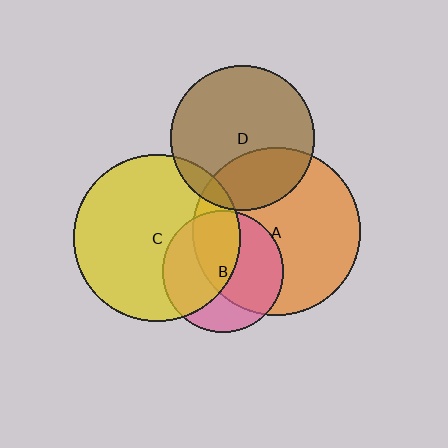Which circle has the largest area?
Circle A (orange).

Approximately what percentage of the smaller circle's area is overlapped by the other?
Approximately 60%.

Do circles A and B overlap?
Yes.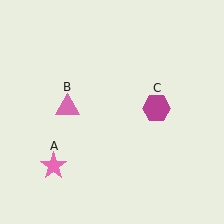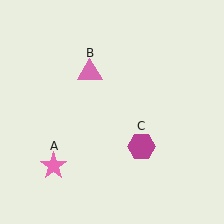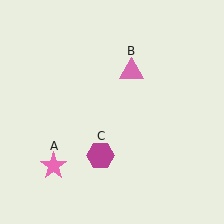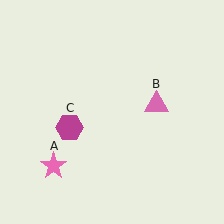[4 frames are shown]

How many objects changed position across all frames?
2 objects changed position: pink triangle (object B), magenta hexagon (object C).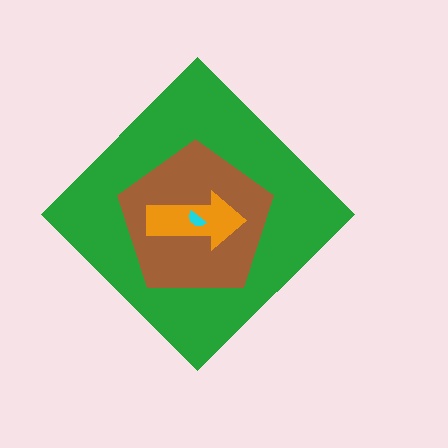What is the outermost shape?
The green diamond.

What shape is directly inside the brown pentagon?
The orange arrow.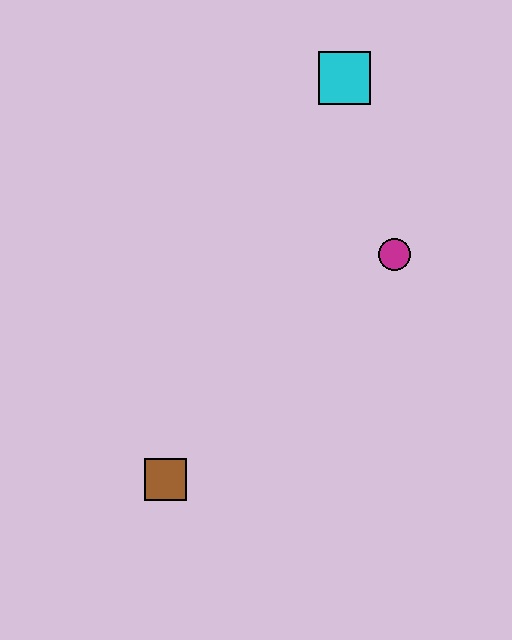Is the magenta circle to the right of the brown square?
Yes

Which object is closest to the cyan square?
The magenta circle is closest to the cyan square.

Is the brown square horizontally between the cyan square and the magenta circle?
No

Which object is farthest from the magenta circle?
The brown square is farthest from the magenta circle.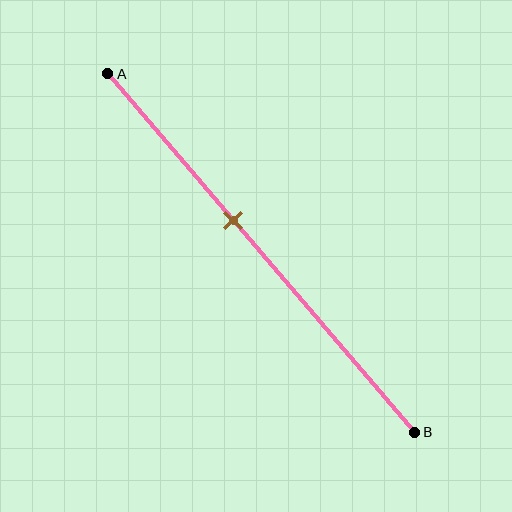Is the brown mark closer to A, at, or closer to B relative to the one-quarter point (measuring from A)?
The brown mark is closer to point B than the one-quarter point of segment AB.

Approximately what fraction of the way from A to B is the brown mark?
The brown mark is approximately 40% of the way from A to B.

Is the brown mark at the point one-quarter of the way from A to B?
No, the mark is at about 40% from A, not at the 25% one-quarter point.